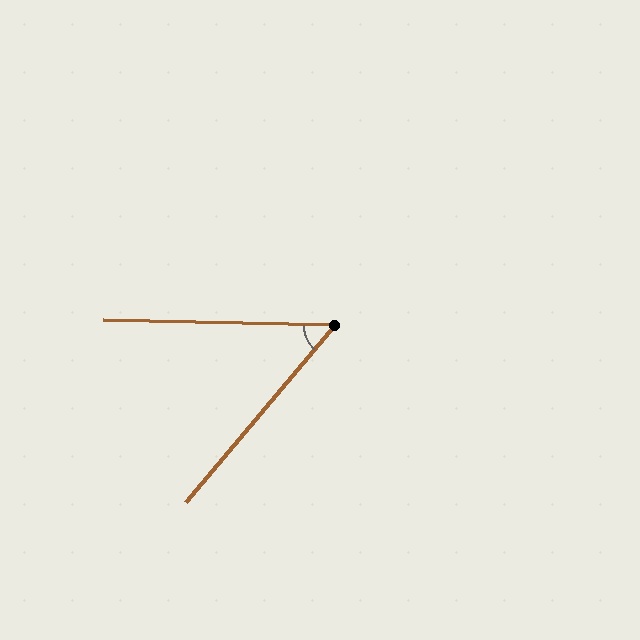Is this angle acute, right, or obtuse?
It is acute.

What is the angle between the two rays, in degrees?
Approximately 51 degrees.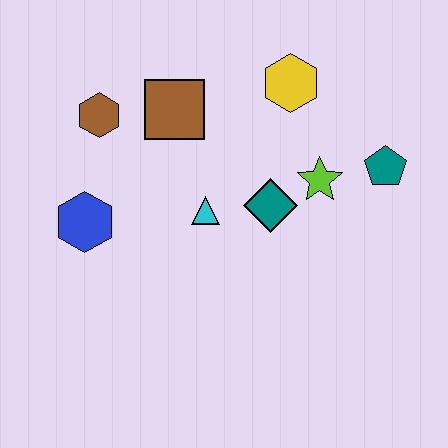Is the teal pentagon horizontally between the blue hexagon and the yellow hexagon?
No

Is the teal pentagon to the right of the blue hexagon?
Yes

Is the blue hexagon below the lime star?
Yes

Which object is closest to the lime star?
The teal diamond is closest to the lime star.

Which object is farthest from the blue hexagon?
The teal pentagon is farthest from the blue hexagon.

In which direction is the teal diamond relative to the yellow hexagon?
The teal diamond is below the yellow hexagon.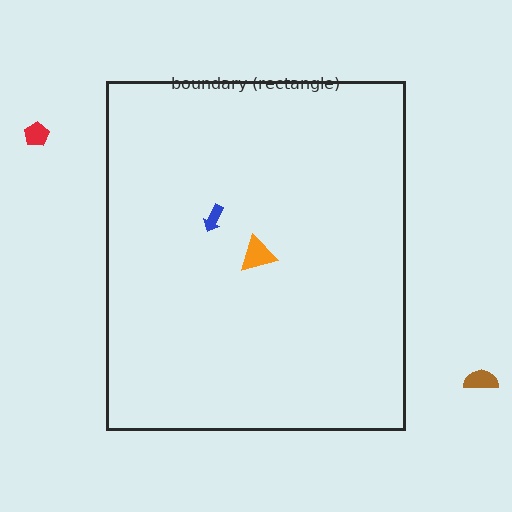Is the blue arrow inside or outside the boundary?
Inside.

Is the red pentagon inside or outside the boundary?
Outside.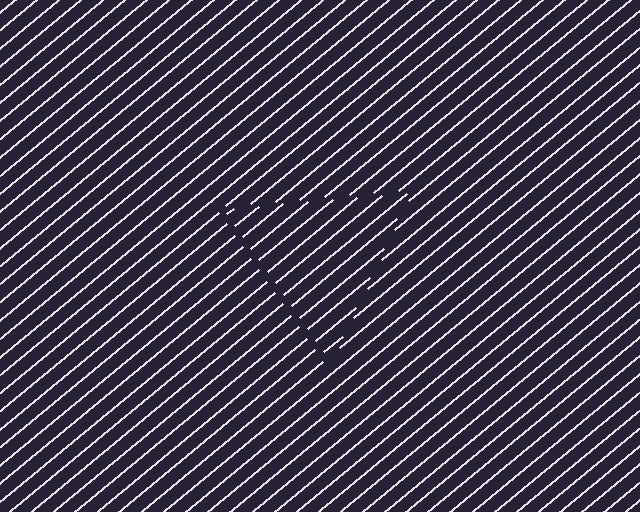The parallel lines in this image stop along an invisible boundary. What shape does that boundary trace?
An illusory triangle. The interior of the shape contains the same grating, shifted by half a period — the contour is defined by the phase discontinuity where line-ends from the inner and outer gratings abut.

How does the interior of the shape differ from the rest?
The interior of the shape contains the same grating, shifted by half a period — the contour is defined by the phase discontinuity where line-ends from the inner and outer gratings abut.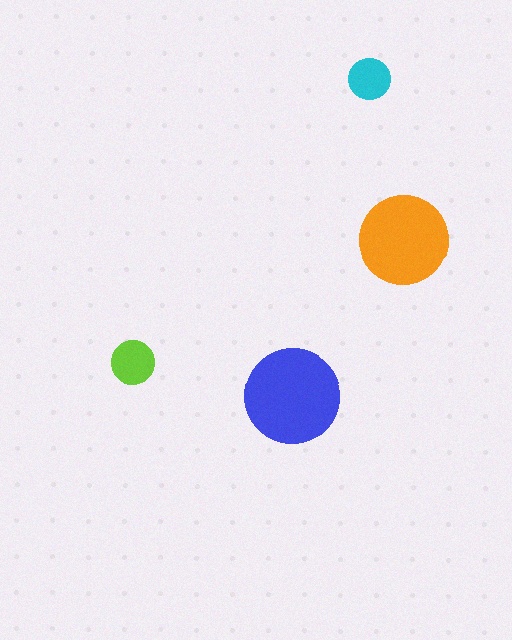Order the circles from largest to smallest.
the blue one, the orange one, the lime one, the cyan one.